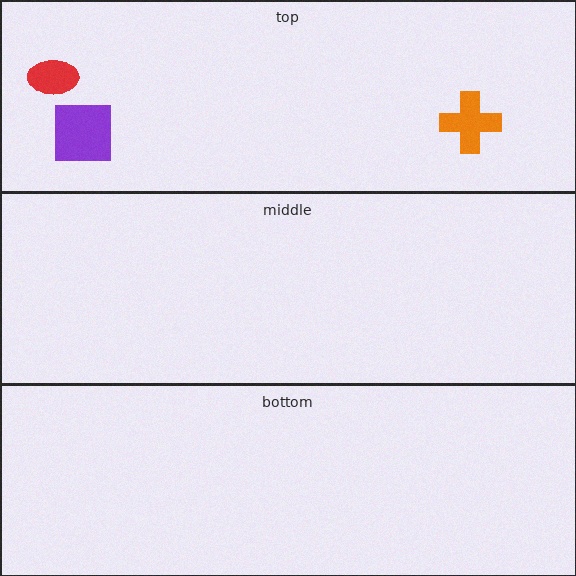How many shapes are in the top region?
3.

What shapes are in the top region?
The purple square, the red ellipse, the orange cross.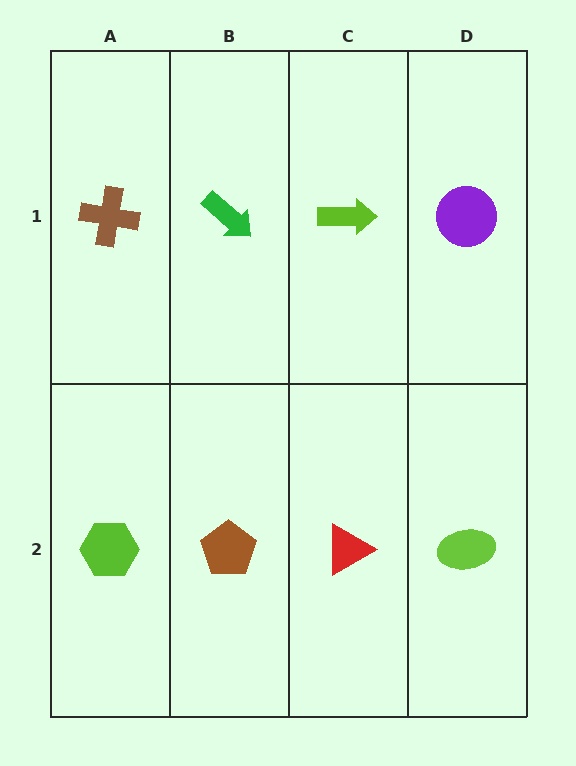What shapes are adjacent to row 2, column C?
A lime arrow (row 1, column C), a brown pentagon (row 2, column B), a lime ellipse (row 2, column D).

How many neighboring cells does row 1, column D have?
2.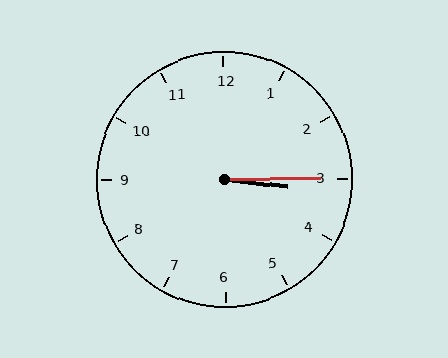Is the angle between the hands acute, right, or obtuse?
It is acute.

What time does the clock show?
3:15.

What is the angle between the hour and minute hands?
Approximately 8 degrees.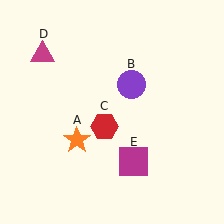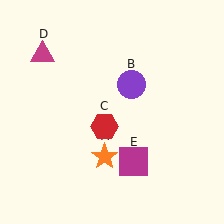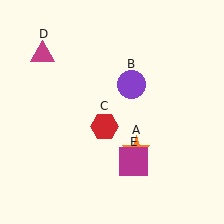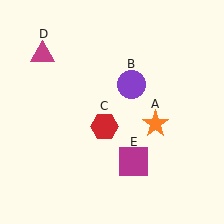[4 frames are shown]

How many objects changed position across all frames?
1 object changed position: orange star (object A).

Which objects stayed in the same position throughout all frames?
Purple circle (object B) and red hexagon (object C) and magenta triangle (object D) and magenta square (object E) remained stationary.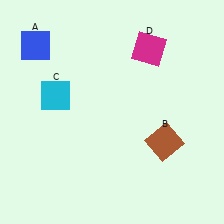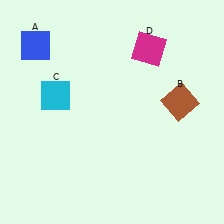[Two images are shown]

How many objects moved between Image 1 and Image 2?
1 object moved between the two images.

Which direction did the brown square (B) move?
The brown square (B) moved up.